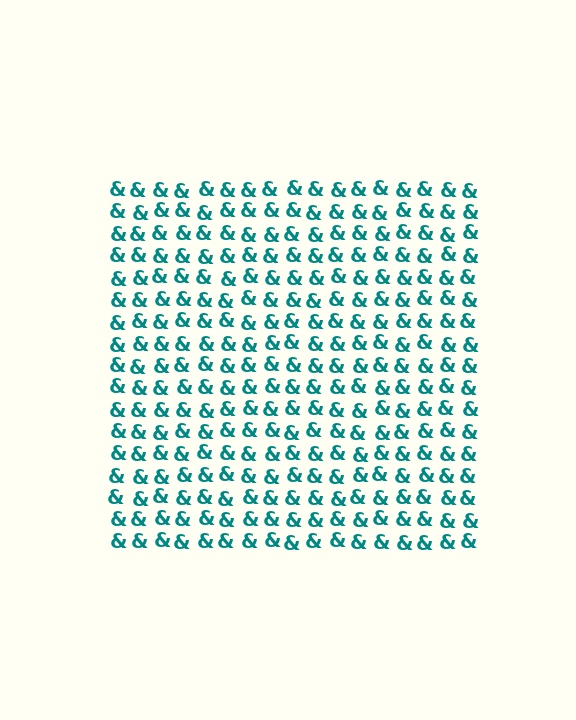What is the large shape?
The large shape is a square.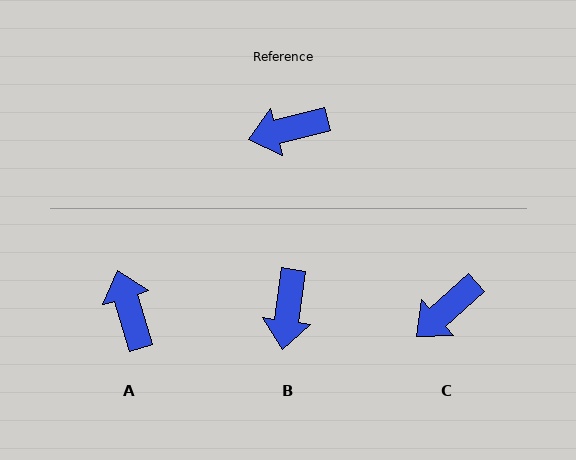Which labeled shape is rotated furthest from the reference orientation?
A, about 87 degrees away.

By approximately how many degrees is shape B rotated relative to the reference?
Approximately 67 degrees counter-clockwise.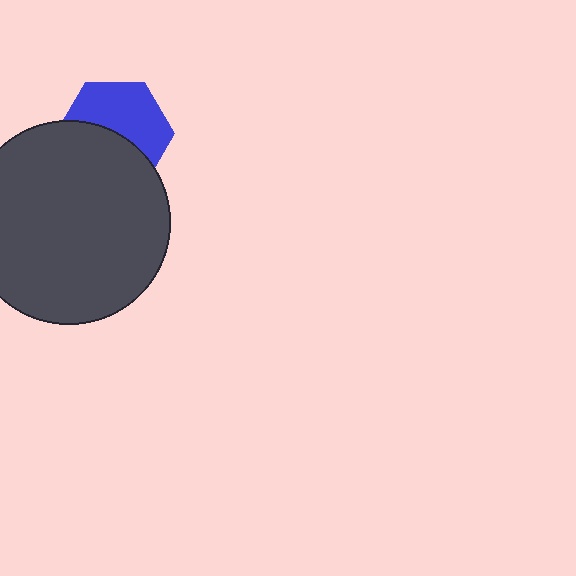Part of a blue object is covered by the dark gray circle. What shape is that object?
It is a hexagon.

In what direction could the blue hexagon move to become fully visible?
The blue hexagon could move up. That would shift it out from behind the dark gray circle entirely.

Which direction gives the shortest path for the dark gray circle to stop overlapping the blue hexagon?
Moving down gives the shortest separation.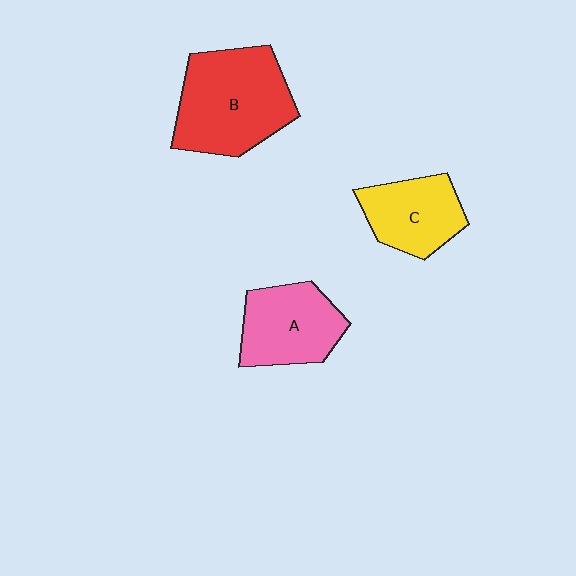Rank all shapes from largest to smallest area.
From largest to smallest: B (red), A (pink), C (yellow).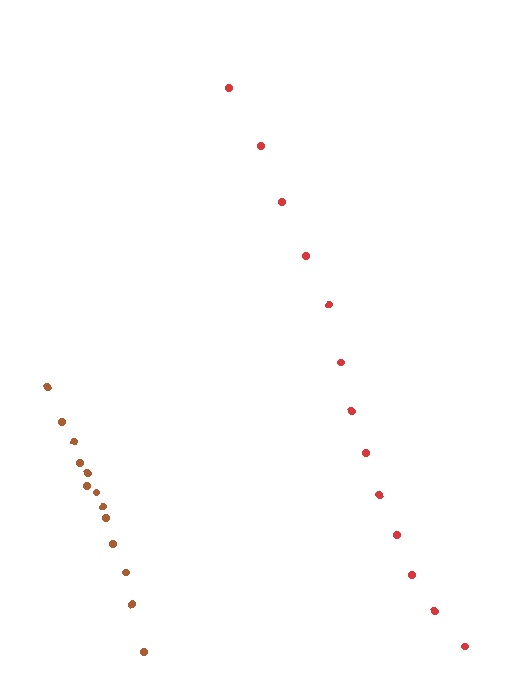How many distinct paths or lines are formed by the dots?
There are 2 distinct paths.